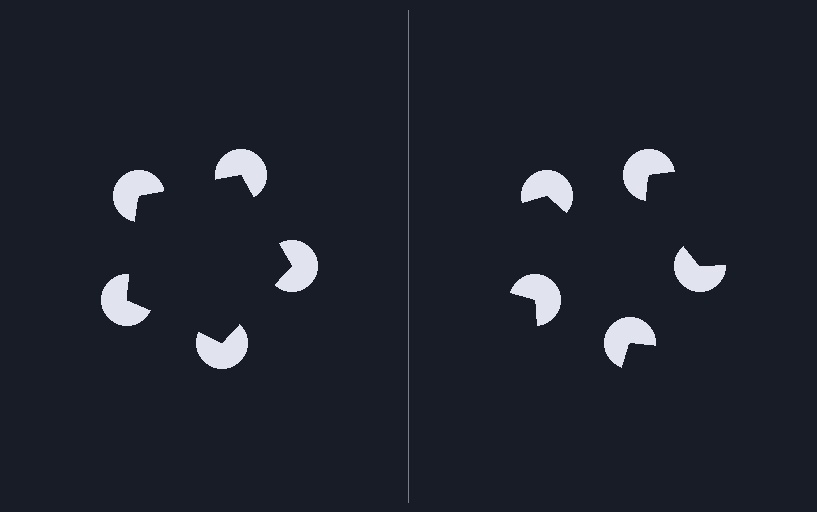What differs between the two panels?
The pac-man discs are positioned identically on both sides; only the wedge orientations differ. On the left they align to a pentagon; on the right they are misaligned.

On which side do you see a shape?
An illusory pentagon appears on the left side. On the right side the wedge cuts are rotated, so no coherent shape forms.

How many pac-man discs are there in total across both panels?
10 — 5 on each side.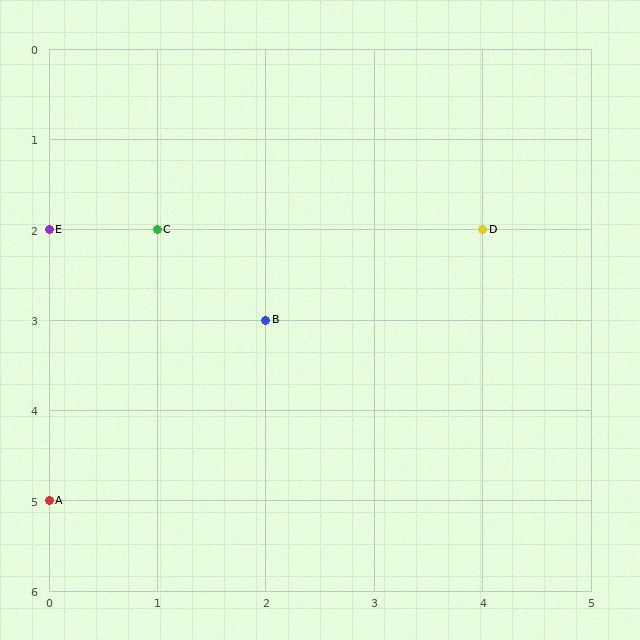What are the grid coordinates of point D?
Point D is at grid coordinates (4, 2).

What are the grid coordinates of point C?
Point C is at grid coordinates (1, 2).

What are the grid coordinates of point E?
Point E is at grid coordinates (0, 2).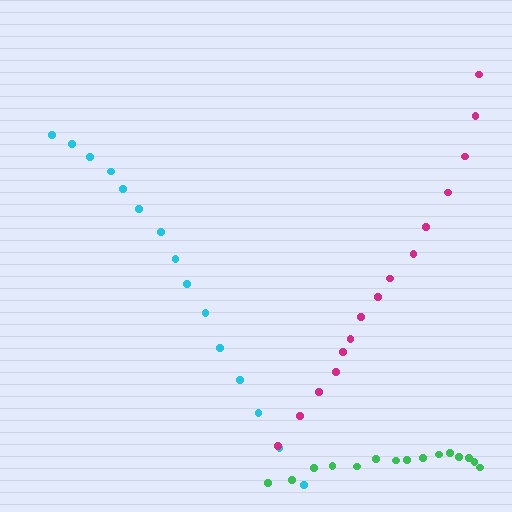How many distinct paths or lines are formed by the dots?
There are 3 distinct paths.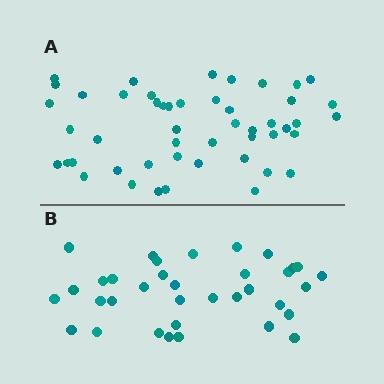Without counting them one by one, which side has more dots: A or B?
Region A (the top region) has more dots.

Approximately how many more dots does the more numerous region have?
Region A has approximately 15 more dots than region B.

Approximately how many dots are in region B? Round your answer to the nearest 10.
About 40 dots. (The exact count is 35, which rounds to 40.)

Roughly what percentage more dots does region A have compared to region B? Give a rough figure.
About 40% more.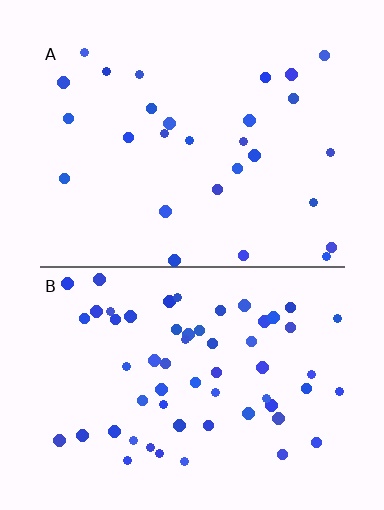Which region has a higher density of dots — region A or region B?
B (the bottom).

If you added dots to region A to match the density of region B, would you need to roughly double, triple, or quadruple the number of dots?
Approximately double.